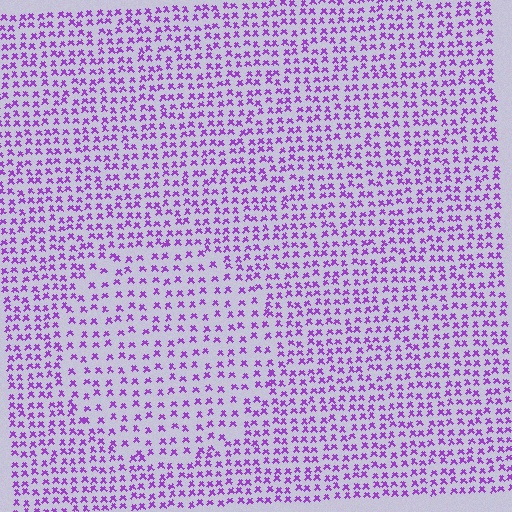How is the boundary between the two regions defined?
The boundary is defined by a change in element density (approximately 1.6x ratio). All elements are the same color, size, and shape.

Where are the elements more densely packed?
The elements are more densely packed outside the circle boundary.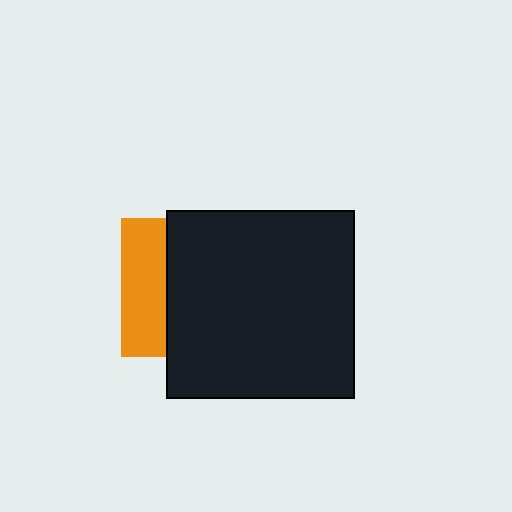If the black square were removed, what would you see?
You would see the complete orange square.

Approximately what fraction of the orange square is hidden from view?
Roughly 68% of the orange square is hidden behind the black square.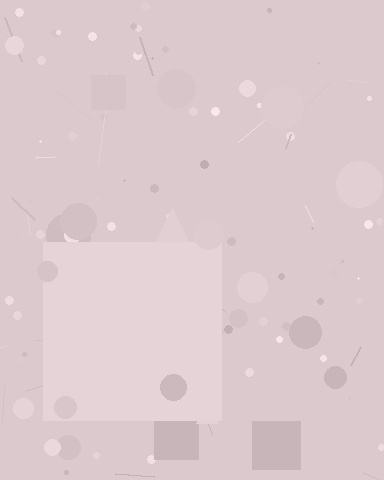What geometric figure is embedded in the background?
A square is embedded in the background.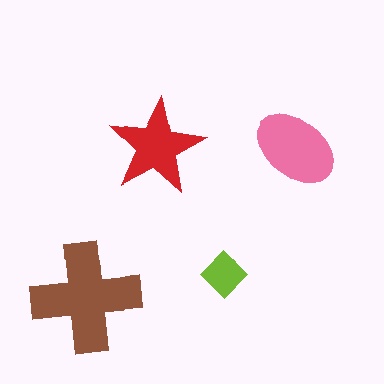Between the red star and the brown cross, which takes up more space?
The brown cross.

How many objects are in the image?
There are 4 objects in the image.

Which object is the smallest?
The lime diamond.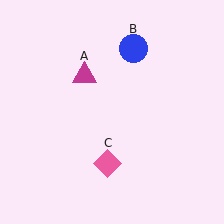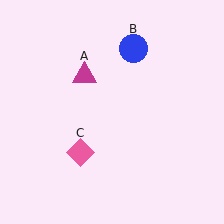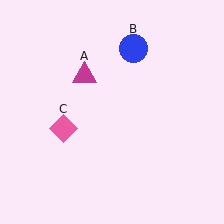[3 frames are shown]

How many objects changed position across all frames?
1 object changed position: pink diamond (object C).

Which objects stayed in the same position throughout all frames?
Magenta triangle (object A) and blue circle (object B) remained stationary.